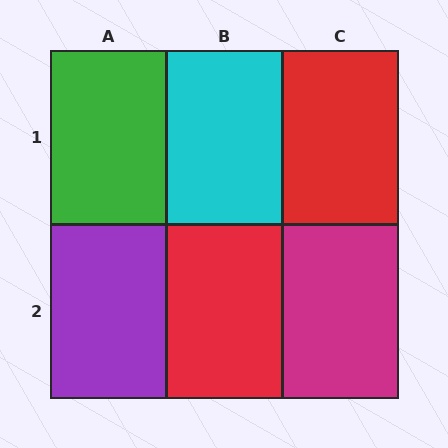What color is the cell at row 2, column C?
Magenta.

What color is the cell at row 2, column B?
Red.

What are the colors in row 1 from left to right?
Green, cyan, red.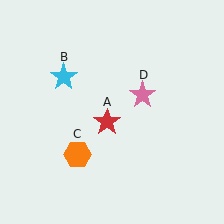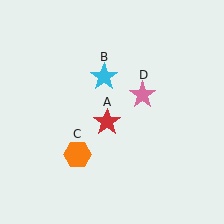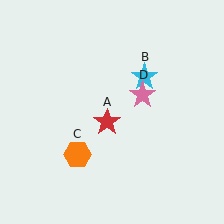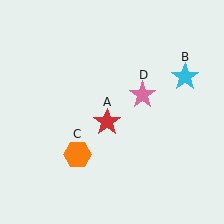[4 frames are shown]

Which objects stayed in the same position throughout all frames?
Red star (object A) and orange hexagon (object C) and pink star (object D) remained stationary.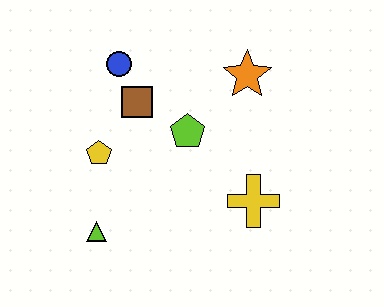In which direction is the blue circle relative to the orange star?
The blue circle is to the left of the orange star.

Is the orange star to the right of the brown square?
Yes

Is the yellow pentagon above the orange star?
No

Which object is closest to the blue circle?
The brown square is closest to the blue circle.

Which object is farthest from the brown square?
The yellow cross is farthest from the brown square.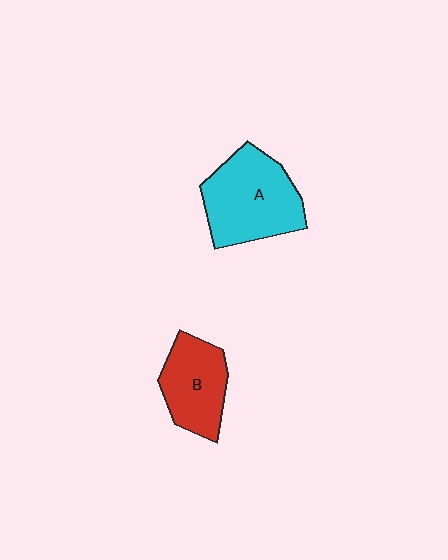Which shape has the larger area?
Shape A (cyan).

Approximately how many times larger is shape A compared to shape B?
Approximately 1.4 times.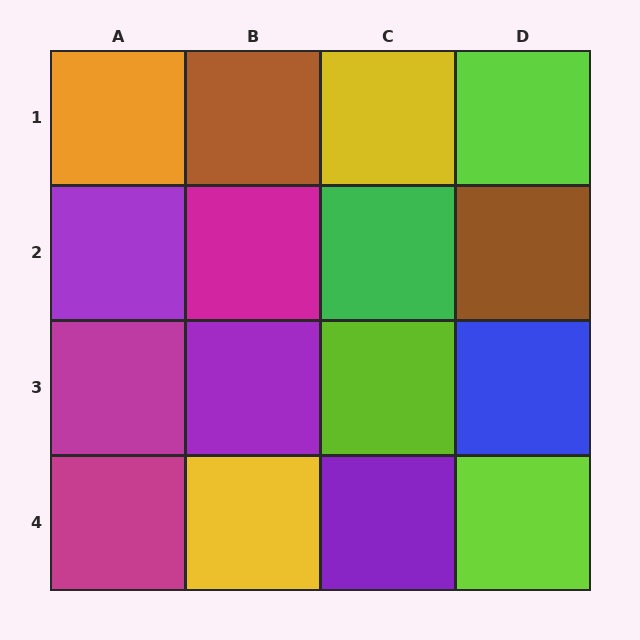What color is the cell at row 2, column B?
Magenta.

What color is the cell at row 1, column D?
Lime.